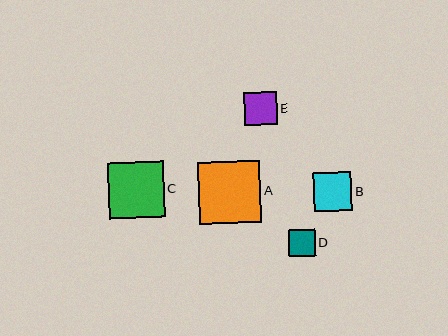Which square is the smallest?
Square D is the smallest with a size of approximately 27 pixels.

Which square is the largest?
Square A is the largest with a size of approximately 63 pixels.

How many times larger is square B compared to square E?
Square B is approximately 1.2 times the size of square E.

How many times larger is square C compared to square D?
Square C is approximately 2.1 times the size of square D.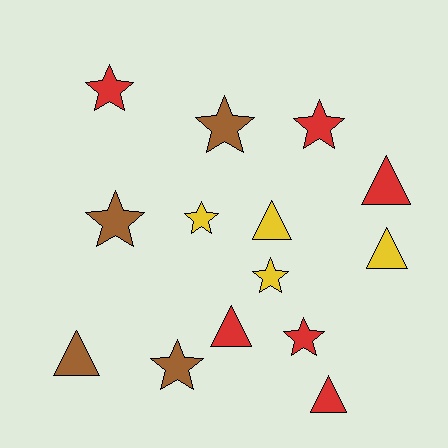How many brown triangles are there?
There is 1 brown triangle.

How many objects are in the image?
There are 14 objects.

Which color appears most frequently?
Red, with 6 objects.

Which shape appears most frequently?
Star, with 8 objects.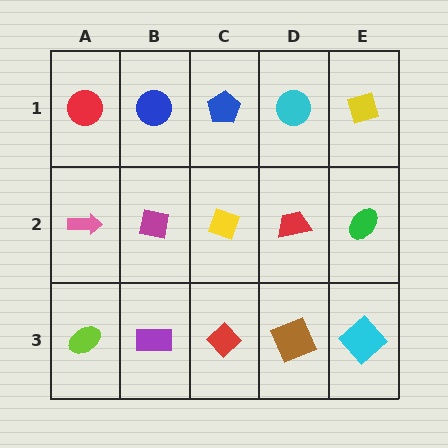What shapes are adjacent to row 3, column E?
A green ellipse (row 2, column E), a brown square (row 3, column D).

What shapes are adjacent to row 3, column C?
A yellow diamond (row 2, column C), a purple rectangle (row 3, column B), a brown square (row 3, column D).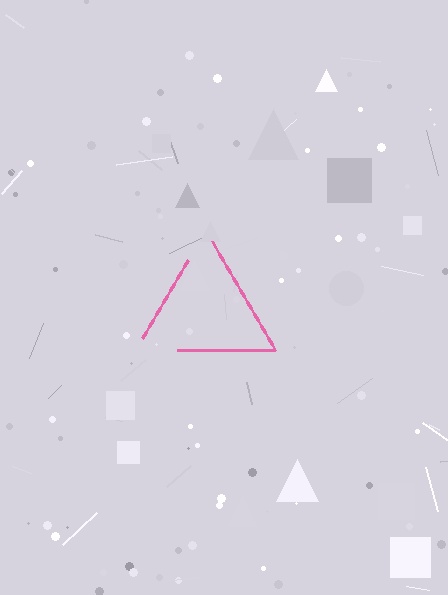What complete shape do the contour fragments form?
The contour fragments form a triangle.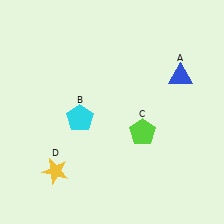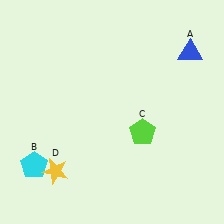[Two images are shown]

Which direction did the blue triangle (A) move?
The blue triangle (A) moved up.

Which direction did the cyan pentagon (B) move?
The cyan pentagon (B) moved down.